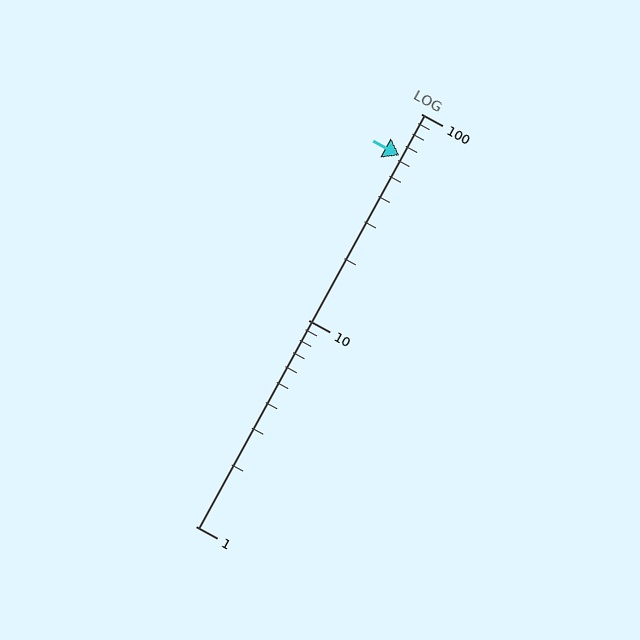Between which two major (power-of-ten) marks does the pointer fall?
The pointer is between 10 and 100.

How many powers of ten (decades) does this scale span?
The scale spans 2 decades, from 1 to 100.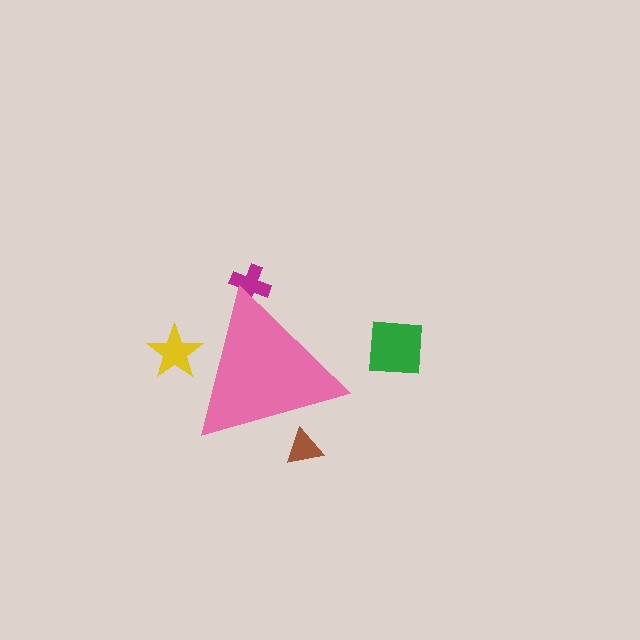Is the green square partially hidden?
No, the green square is fully visible.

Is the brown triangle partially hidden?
Yes, the brown triangle is partially hidden behind the pink triangle.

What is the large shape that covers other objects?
A pink triangle.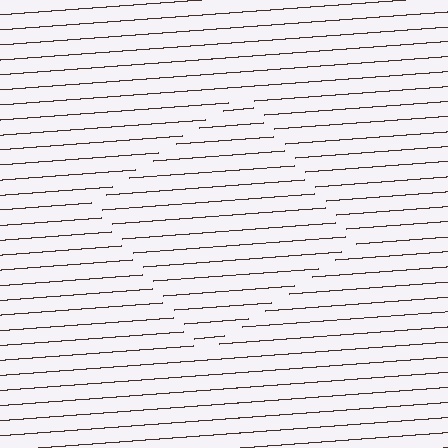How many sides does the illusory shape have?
4 sides — the line-ends trace a square.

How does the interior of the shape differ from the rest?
The interior of the shape contains the same grating, shifted by half a period — the contour is defined by the phase discontinuity where line-ends from the inner and outer gratings abut.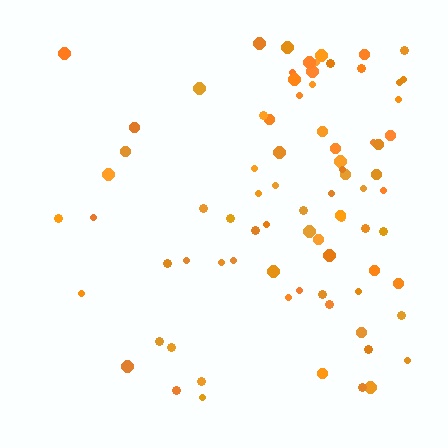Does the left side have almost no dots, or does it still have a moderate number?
Still a moderate number, just noticeably fewer than the right.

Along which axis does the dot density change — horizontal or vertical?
Horizontal.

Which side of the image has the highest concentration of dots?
The right.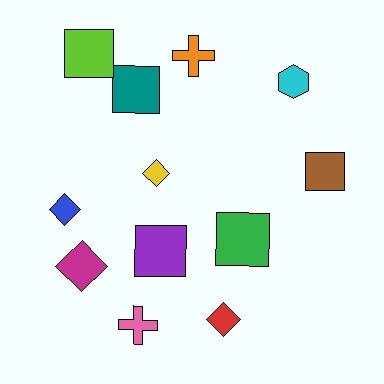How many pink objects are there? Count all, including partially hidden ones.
There is 1 pink object.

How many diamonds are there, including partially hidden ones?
There are 4 diamonds.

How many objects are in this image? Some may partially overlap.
There are 12 objects.